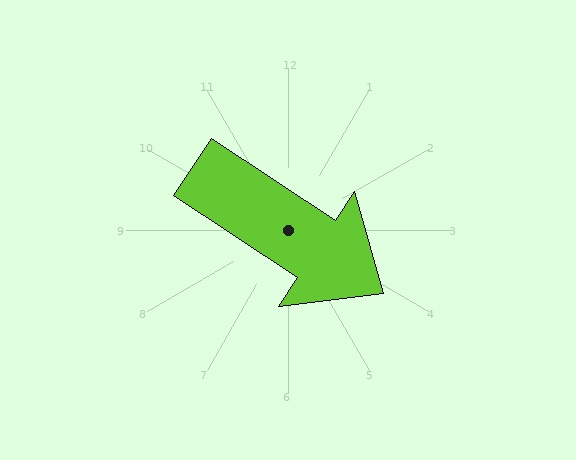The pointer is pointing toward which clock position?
Roughly 4 o'clock.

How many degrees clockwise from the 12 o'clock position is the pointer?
Approximately 124 degrees.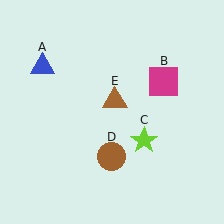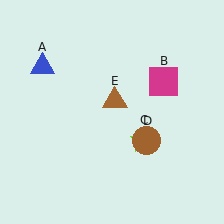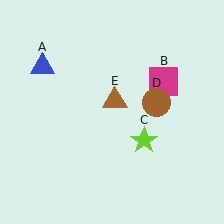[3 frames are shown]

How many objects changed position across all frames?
1 object changed position: brown circle (object D).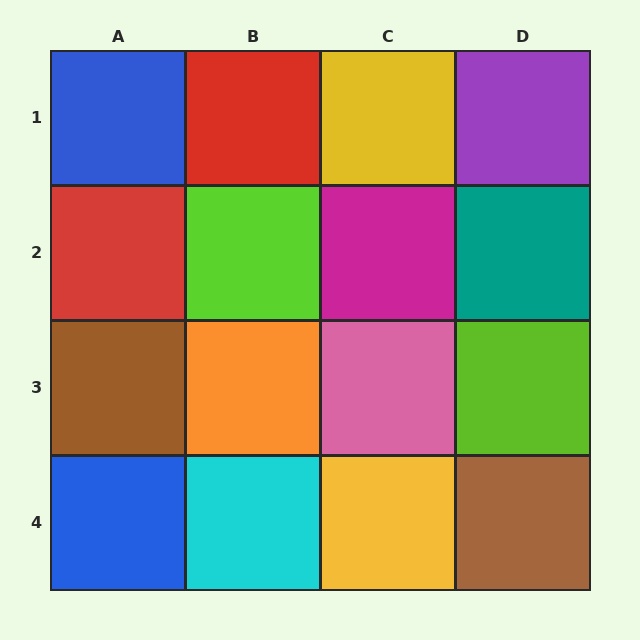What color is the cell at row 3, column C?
Pink.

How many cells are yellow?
2 cells are yellow.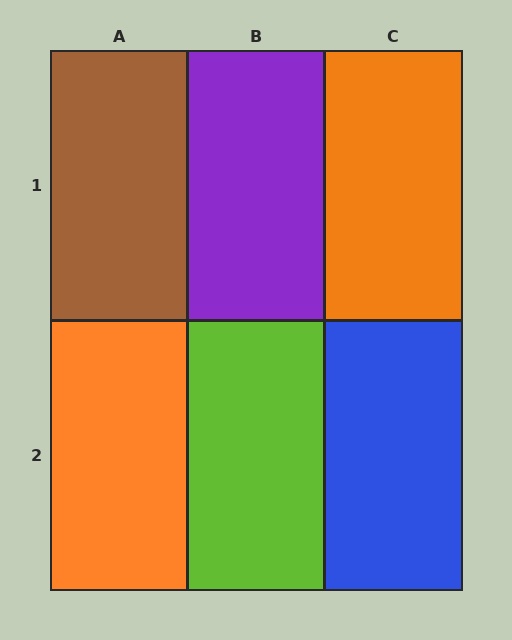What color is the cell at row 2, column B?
Lime.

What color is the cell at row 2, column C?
Blue.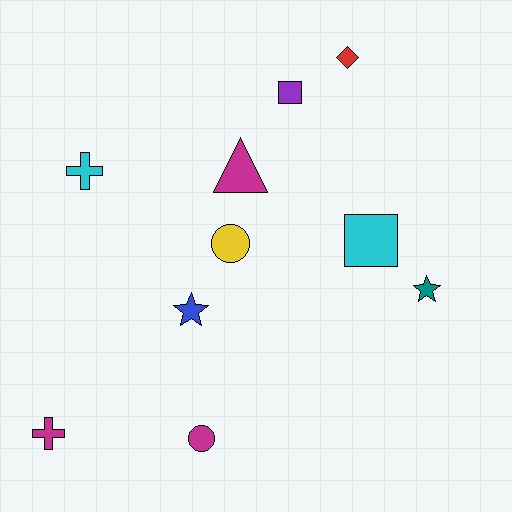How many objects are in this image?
There are 10 objects.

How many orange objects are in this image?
There are no orange objects.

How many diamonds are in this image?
There is 1 diamond.